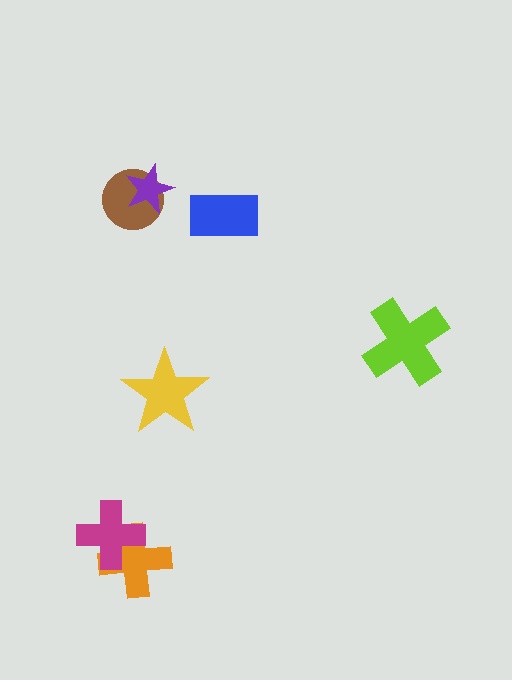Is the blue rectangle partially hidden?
No, no other shape covers it.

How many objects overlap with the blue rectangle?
0 objects overlap with the blue rectangle.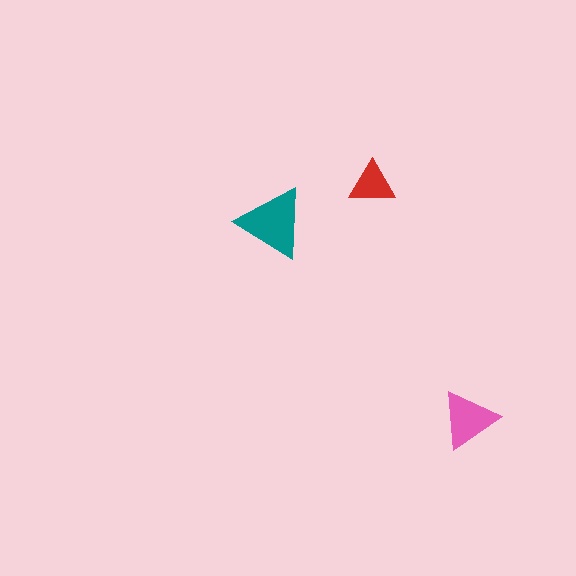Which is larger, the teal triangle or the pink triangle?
The teal one.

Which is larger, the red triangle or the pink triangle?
The pink one.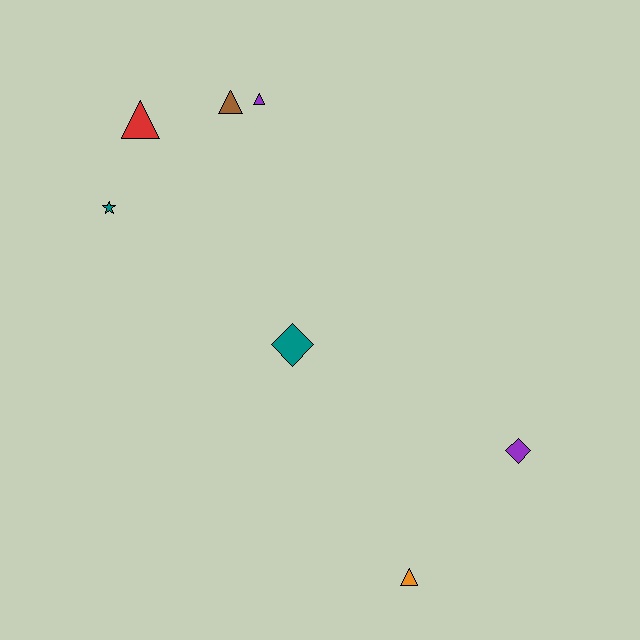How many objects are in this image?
There are 7 objects.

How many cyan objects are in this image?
There are no cyan objects.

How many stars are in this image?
There is 1 star.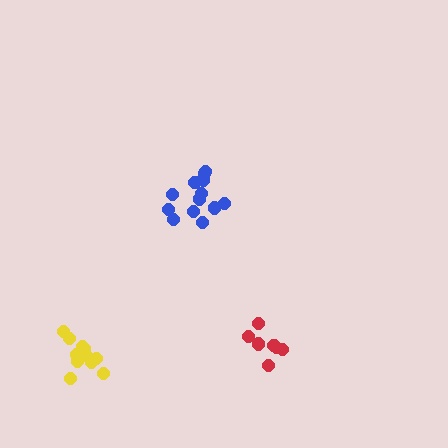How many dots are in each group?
Group 1: 7 dots, Group 2: 13 dots, Group 3: 12 dots (32 total).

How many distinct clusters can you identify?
There are 3 distinct clusters.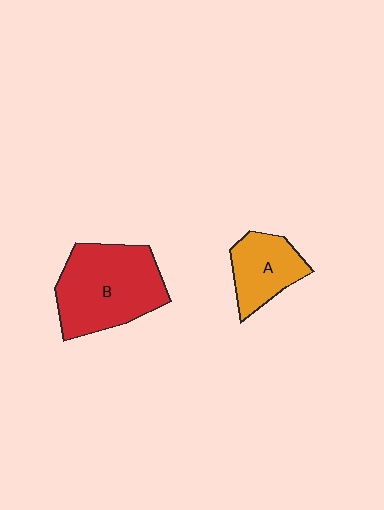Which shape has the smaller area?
Shape A (orange).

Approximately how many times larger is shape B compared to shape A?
Approximately 1.8 times.